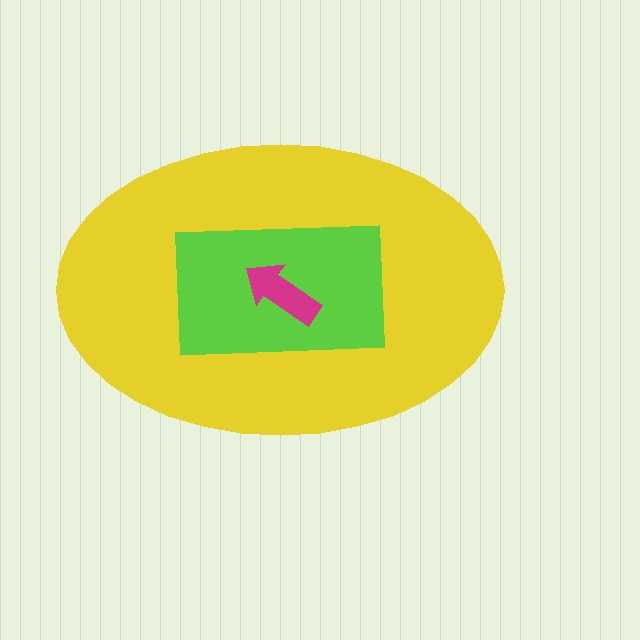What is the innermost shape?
The magenta arrow.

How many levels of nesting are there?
3.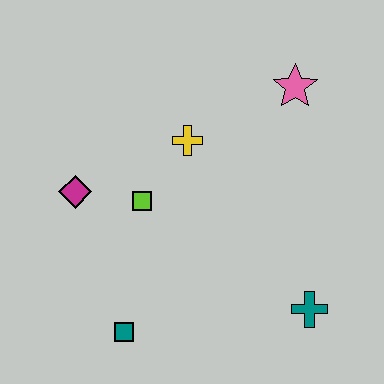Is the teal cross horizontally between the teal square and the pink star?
No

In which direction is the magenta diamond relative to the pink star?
The magenta diamond is to the left of the pink star.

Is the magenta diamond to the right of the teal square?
No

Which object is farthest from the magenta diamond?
The teal cross is farthest from the magenta diamond.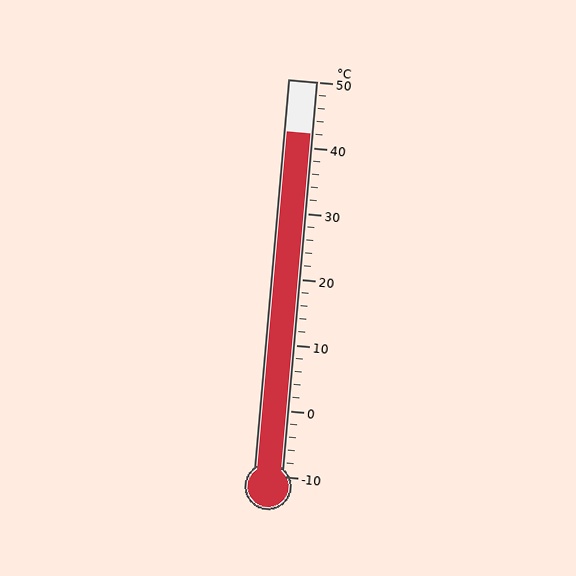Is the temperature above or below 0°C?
The temperature is above 0°C.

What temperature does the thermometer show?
The thermometer shows approximately 42°C.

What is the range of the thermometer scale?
The thermometer scale ranges from -10°C to 50°C.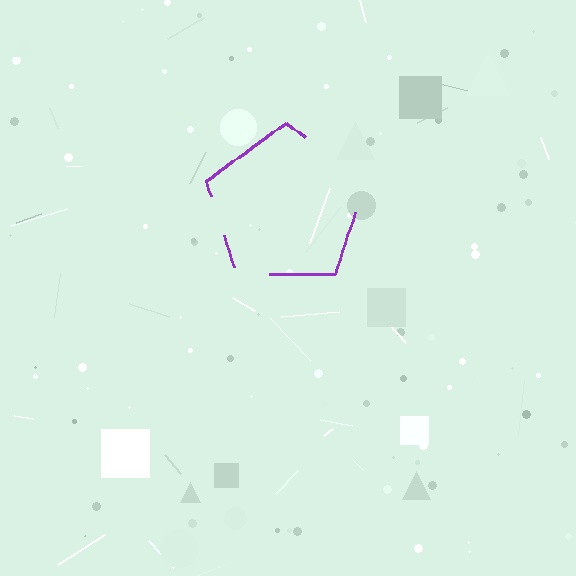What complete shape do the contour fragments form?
The contour fragments form a pentagon.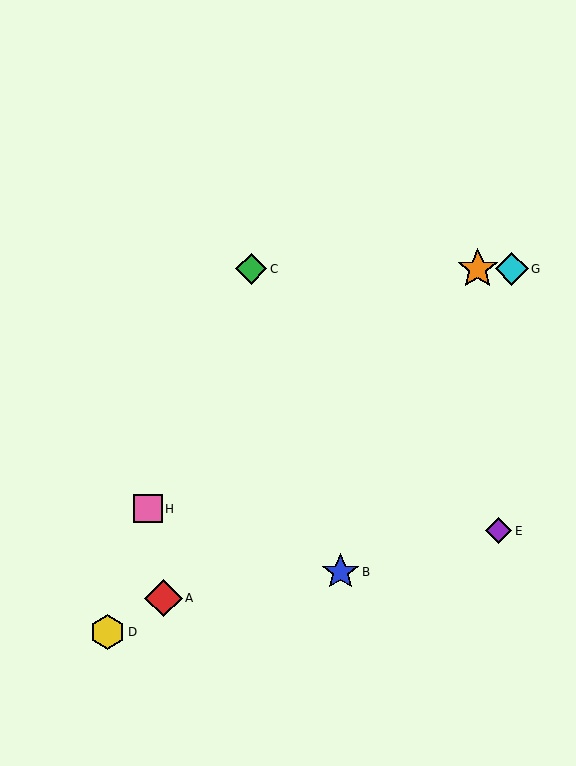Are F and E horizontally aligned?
No, F is at y≈269 and E is at y≈531.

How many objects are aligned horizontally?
3 objects (C, F, G) are aligned horizontally.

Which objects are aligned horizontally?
Objects C, F, G are aligned horizontally.